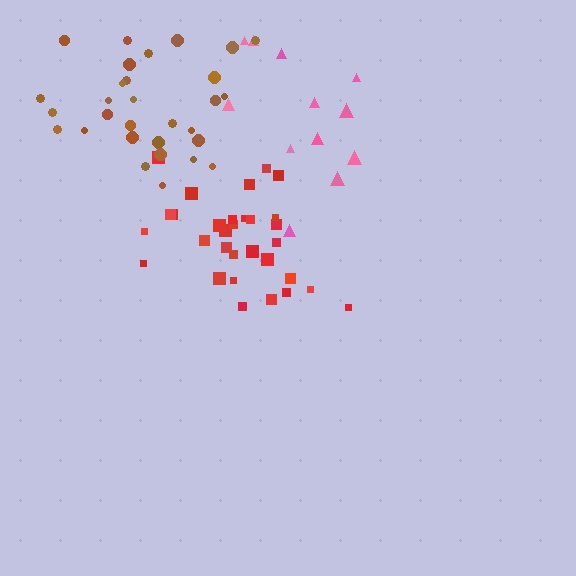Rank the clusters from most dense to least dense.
red, brown, pink.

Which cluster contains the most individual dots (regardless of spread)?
Red (31).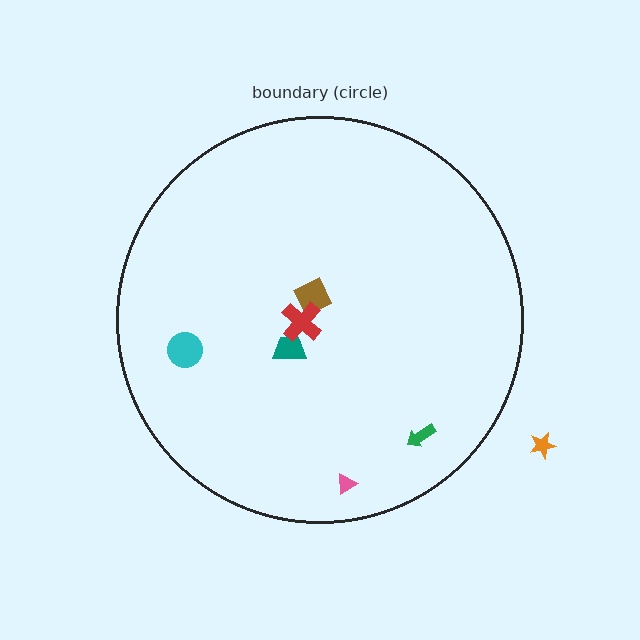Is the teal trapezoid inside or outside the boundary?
Inside.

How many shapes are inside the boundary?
6 inside, 1 outside.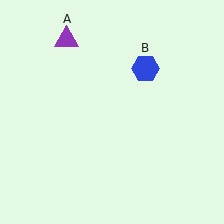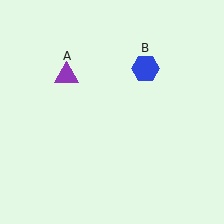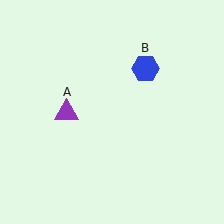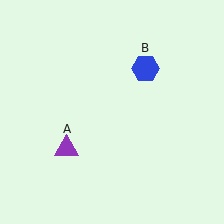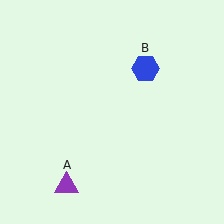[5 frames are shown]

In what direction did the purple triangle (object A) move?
The purple triangle (object A) moved down.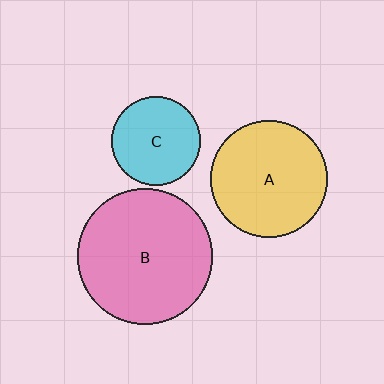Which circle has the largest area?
Circle B (pink).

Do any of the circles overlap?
No, none of the circles overlap.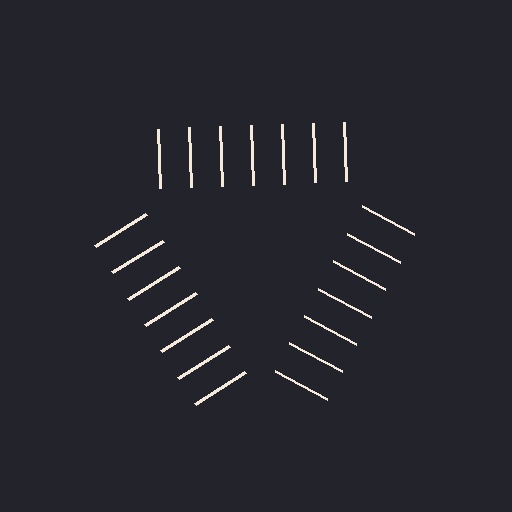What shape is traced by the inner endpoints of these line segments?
An illusory triangle — the line segments terminate on its edges but no continuous stroke is drawn.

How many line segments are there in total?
21 — 7 along each of the 3 edges.